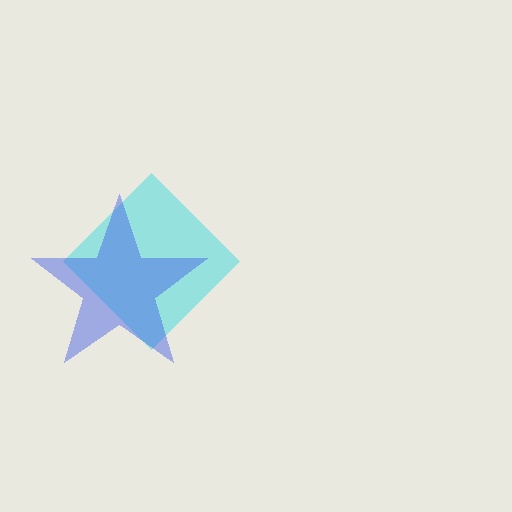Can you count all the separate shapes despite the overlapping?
Yes, there are 2 separate shapes.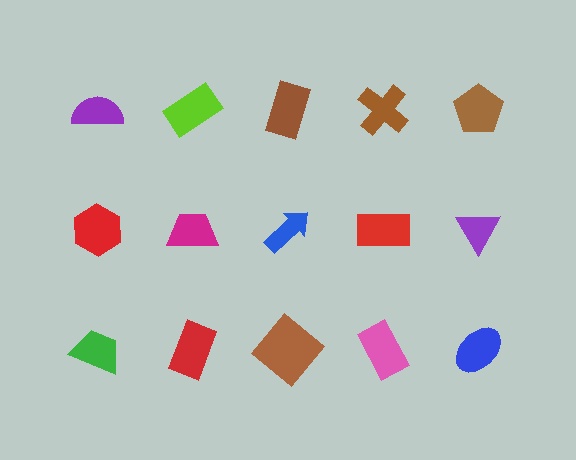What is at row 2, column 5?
A purple triangle.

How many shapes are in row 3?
5 shapes.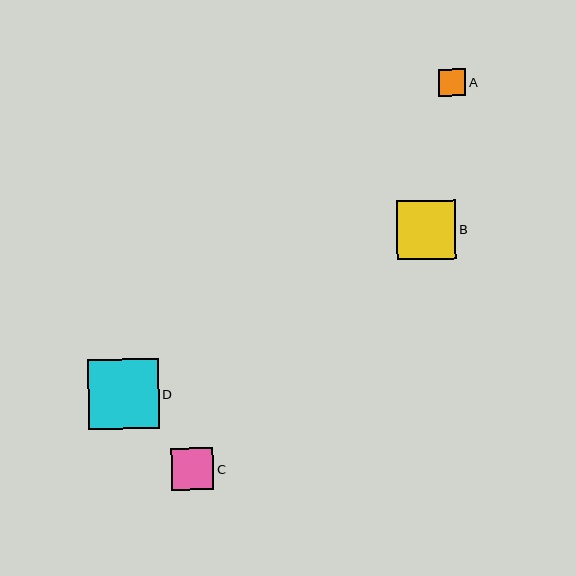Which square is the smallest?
Square A is the smallest with a size of approximately 27 pixels.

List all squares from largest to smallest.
From largest to smallest: D, B, C, A.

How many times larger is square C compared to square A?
Square C is approximately 1.5 times the size of square A.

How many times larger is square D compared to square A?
Square D is approximately 2.6 times the size of square A.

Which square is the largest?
Square D is the largest with a size of approximately 70 pixels.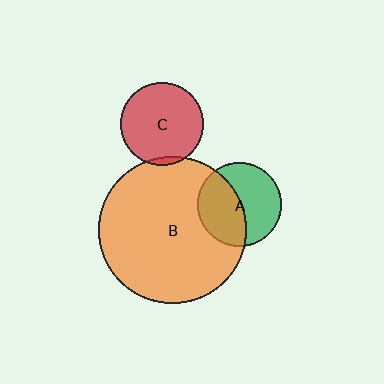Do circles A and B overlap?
Yes.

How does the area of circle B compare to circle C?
Approximately 3.1 times.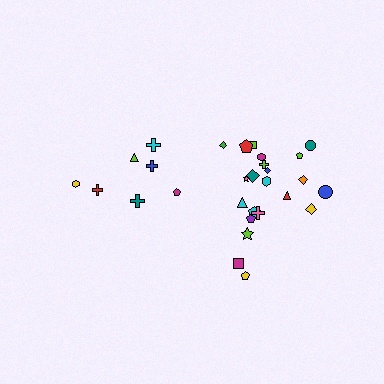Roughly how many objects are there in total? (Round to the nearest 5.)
Roughly 30 objects in total.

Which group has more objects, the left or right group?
The right group.